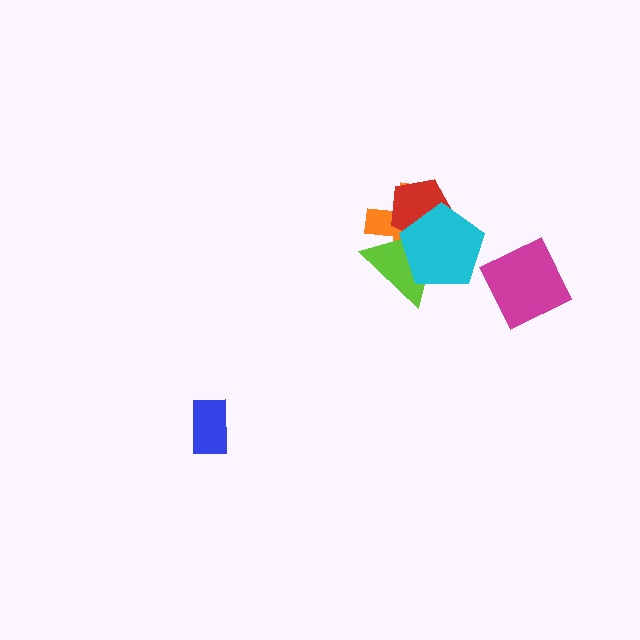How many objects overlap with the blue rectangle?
0 objects overlap with the blue rectangle.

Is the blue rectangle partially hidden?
No, no other shape covers it.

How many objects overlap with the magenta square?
0 objects overlap with the magenta square.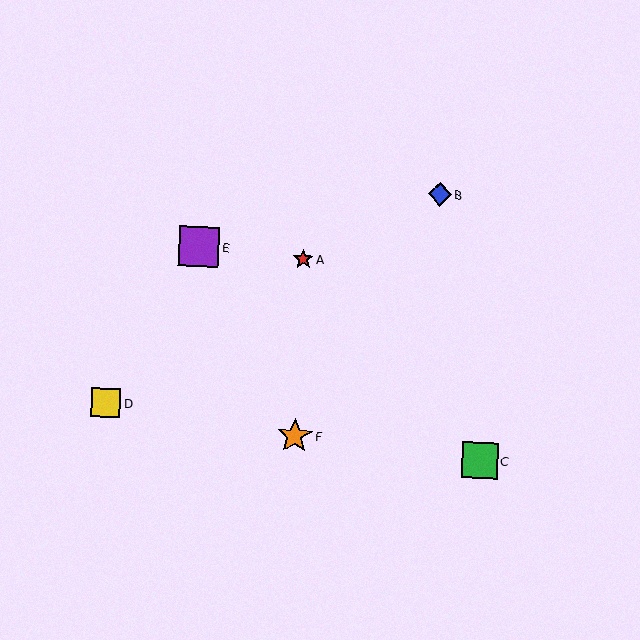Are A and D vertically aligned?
No, A is at x≈303 and D is at x≈106.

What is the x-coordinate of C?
Object C is at x≈480.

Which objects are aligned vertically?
Objects A, F are aligned vertically.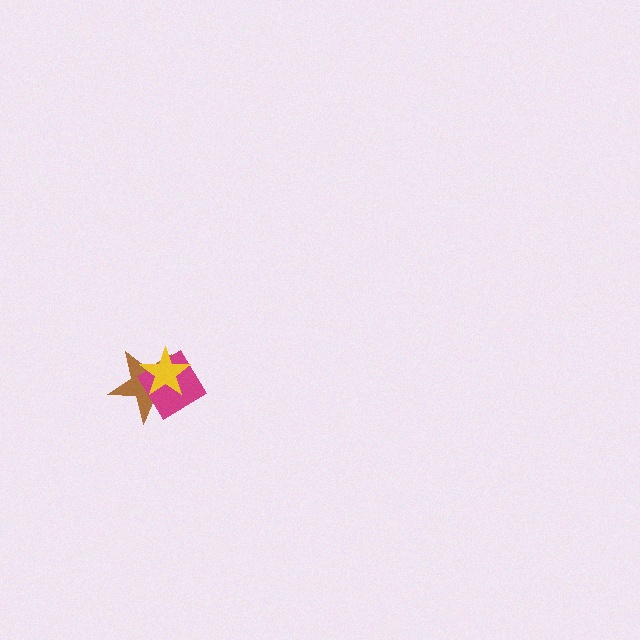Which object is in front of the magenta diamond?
The yellow star is in front of the magenta diamond.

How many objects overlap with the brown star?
2 objects overlap with the brown star.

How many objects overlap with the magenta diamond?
2 objects overlap with the magenta diamond.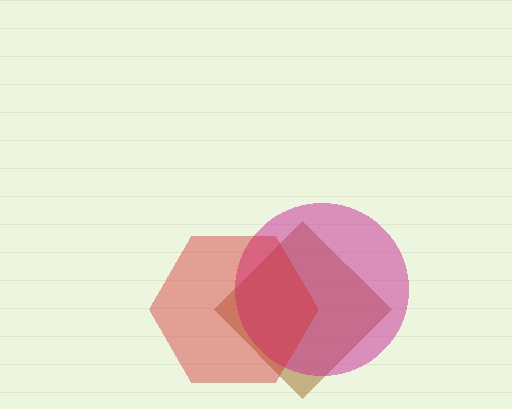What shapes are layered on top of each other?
The layered shapes are: a brown diamond, a magenta circle, a red hexagon.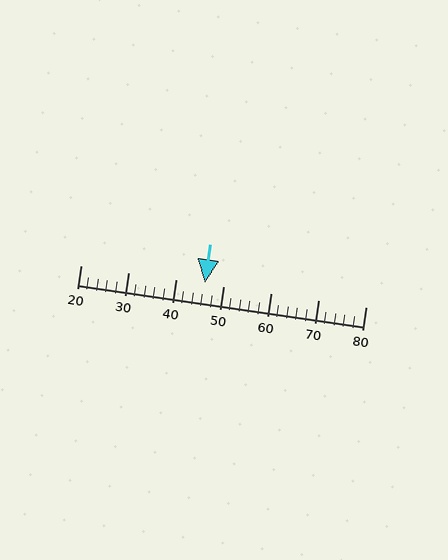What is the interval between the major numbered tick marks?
The major tick marks are spaced 10 units apart.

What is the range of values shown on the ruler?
The ruler shows values from 20 to 80.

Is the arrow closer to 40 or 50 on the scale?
The arrow is closer to 50.